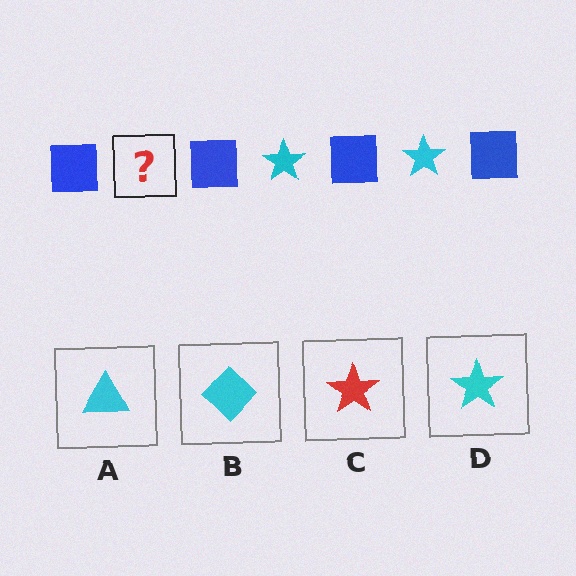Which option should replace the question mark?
Option D.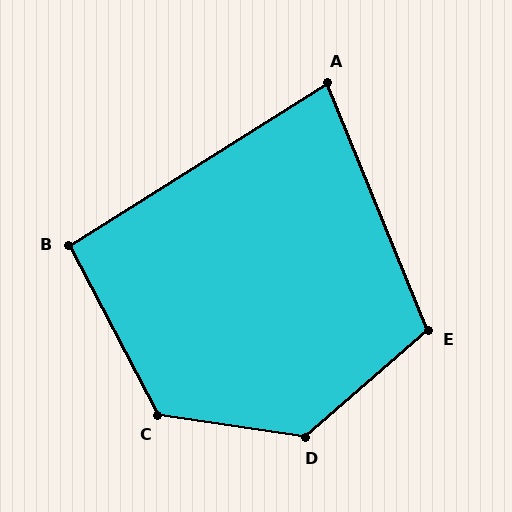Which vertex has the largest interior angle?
D, at approximately 131 degrees.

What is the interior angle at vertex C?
Approximately 126 degrees (obtuse).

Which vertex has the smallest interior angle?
A, at approximately 80 degrees.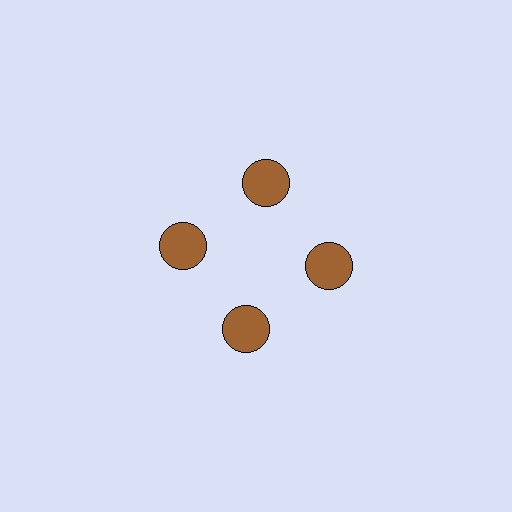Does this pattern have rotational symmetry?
Yes, this pattern has 4-fold rotational symmetry. It looks the same after rotating 90 degrees around the center.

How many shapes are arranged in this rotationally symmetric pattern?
There are 4 shapes, arranged in 4 groups of 1.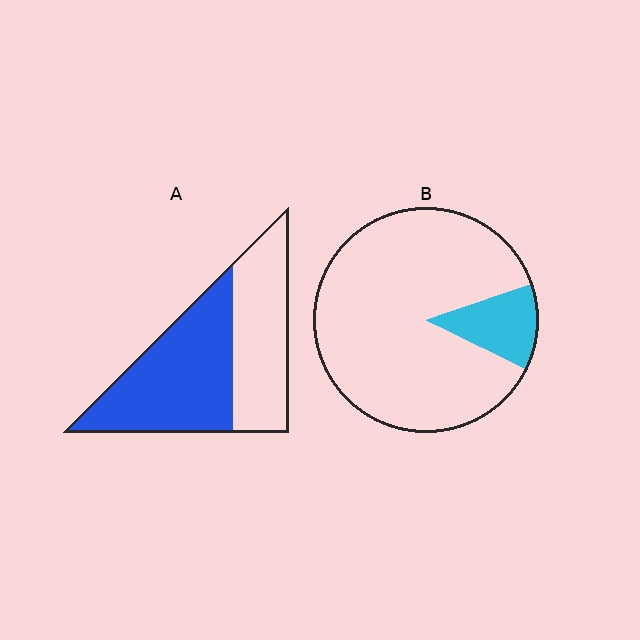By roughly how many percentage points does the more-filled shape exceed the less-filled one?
By roughly 45 percentage points (A over B).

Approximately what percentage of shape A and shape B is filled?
A is approximately 55% and B is approximately 15%.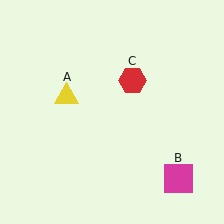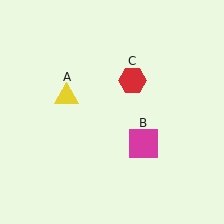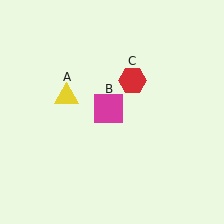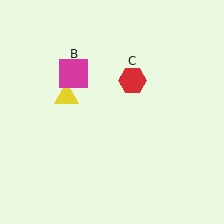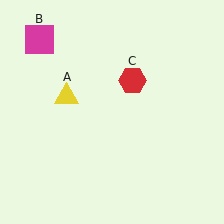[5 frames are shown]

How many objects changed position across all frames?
1 object changed position: magenta square (object B).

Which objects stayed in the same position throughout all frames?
Yellow triangle (object A) and red hexagon (object C) remained stationary.